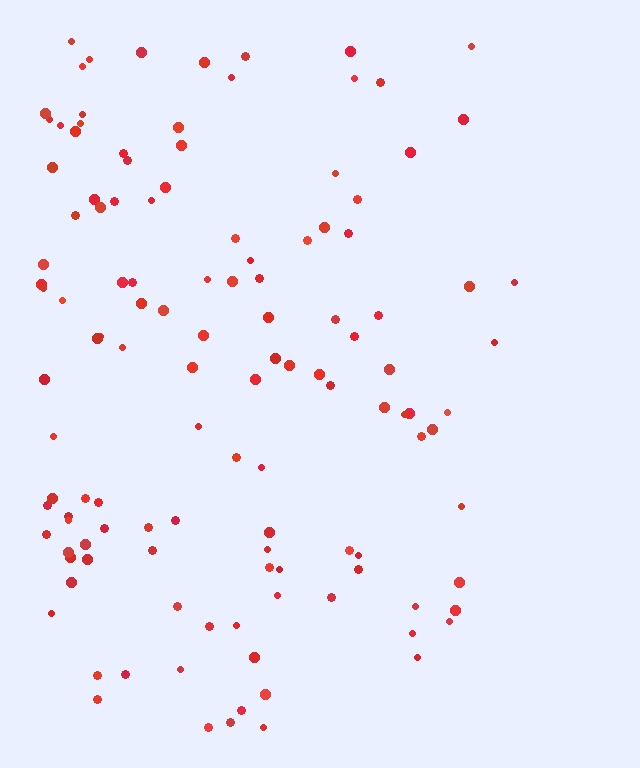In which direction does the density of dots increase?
From right to left, with the left side densest.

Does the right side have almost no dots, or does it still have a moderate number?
Still a moderate number, just noticeably fewer than the left.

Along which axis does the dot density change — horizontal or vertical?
Horizontal.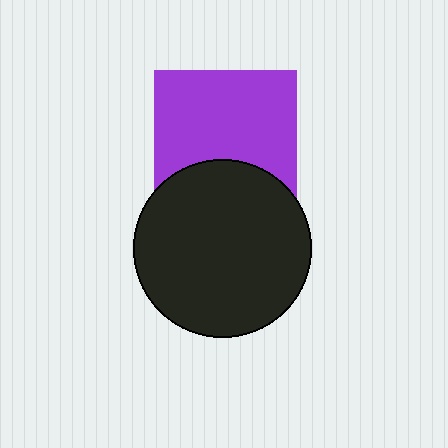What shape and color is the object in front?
The object in front is a black circle.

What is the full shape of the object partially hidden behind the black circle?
The partially hidden object is a purple square.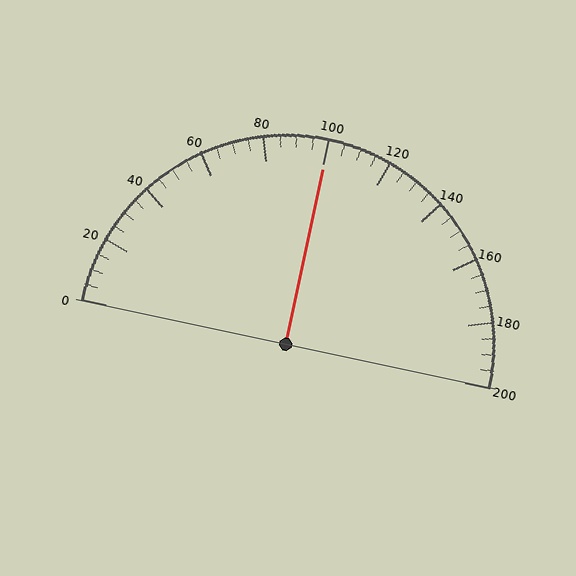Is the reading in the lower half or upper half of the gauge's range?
The reading is in the upper half of the range (0 to 200).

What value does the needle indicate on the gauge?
The needle indicates approximately 100.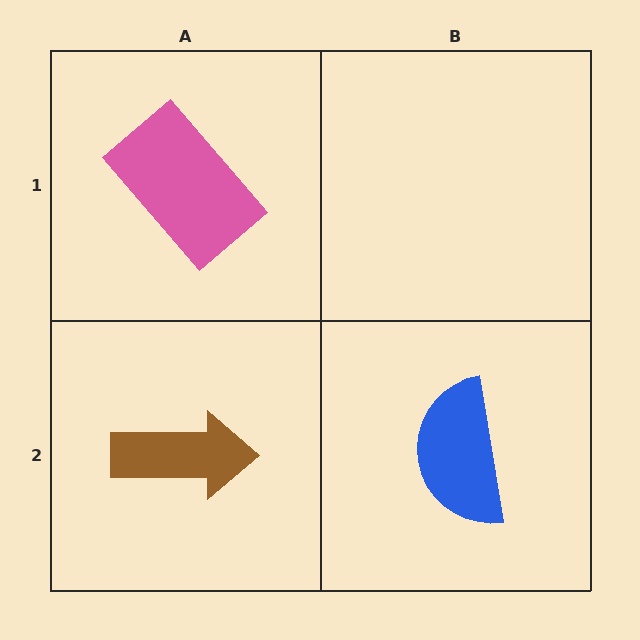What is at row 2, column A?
A brown arrow.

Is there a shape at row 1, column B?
No, that cell is empty.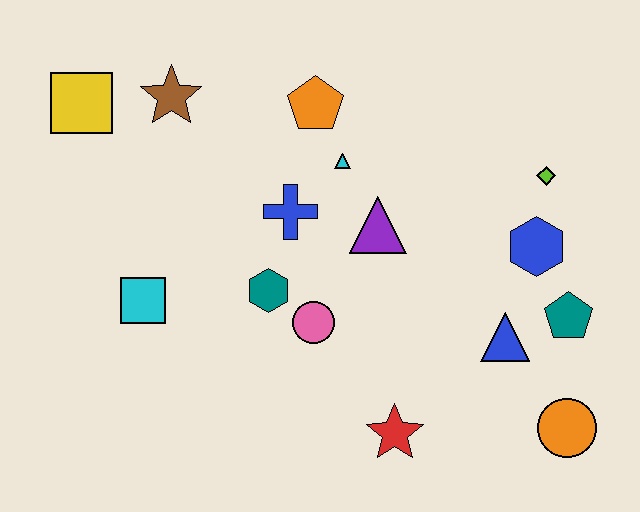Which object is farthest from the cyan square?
The orange circle is farthest from the cyan square.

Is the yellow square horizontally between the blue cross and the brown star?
No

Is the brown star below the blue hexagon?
No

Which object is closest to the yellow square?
The brown star is closest to the yellow square.